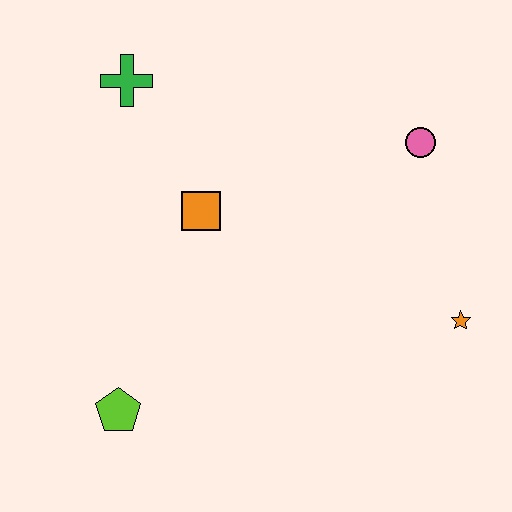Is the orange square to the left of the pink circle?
Yes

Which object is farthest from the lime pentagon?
The pink circle is farthest from the lime pentagon.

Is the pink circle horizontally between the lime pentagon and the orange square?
No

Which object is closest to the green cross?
The orange square is closest to the green cross.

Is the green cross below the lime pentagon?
No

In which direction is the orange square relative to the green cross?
The orange square is below the green cross.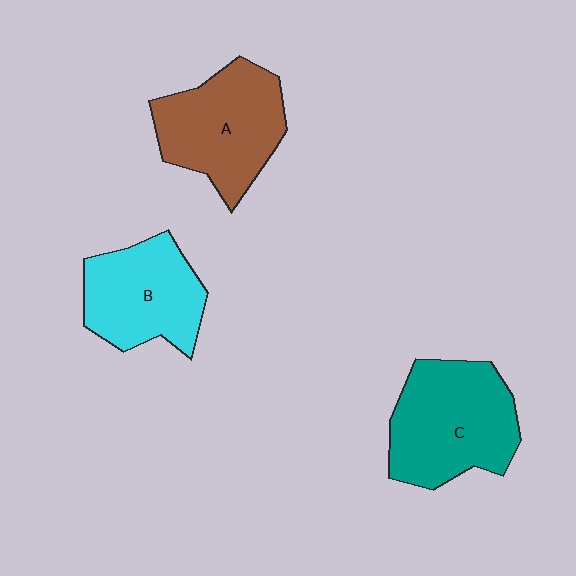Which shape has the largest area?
Shape C (teal).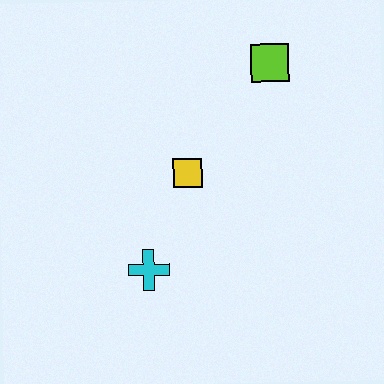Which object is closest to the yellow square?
The cyan cross is closest to the yellow square.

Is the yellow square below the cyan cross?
No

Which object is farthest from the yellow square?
The lime square is farthest from the yellow square.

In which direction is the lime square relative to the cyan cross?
The lime square is above the cyan cross.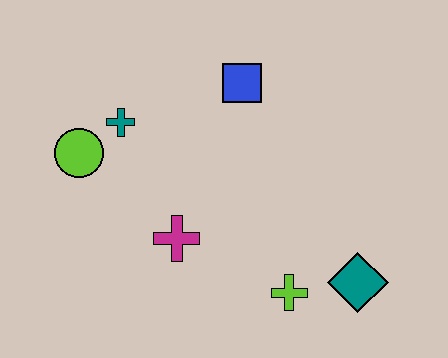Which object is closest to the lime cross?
The teal diamond is closest to the lime cross.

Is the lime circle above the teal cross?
No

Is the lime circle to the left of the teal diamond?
Yes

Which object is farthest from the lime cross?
The lime circle is farthest from the lime cross.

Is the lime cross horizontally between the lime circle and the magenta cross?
No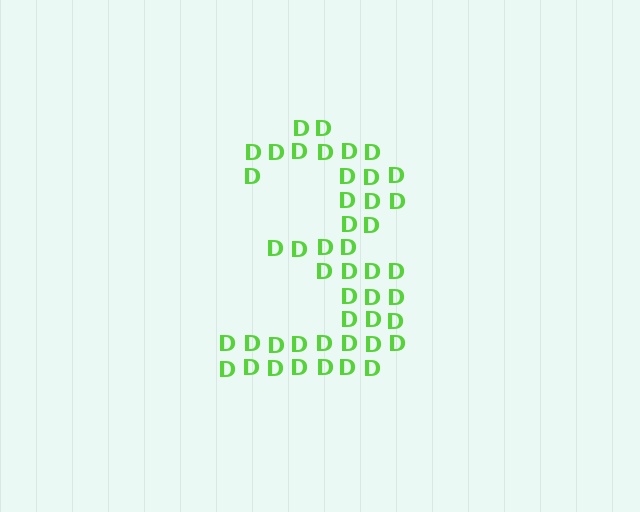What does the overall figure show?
The overall figure shows the digit 3.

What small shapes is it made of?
It is made of small letter D's.